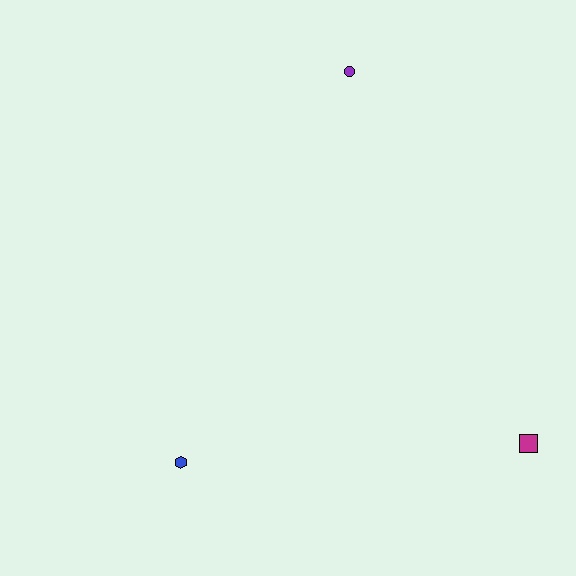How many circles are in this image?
There is 1 circle.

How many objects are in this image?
There are 3 objects.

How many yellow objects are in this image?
There are no yellow objects.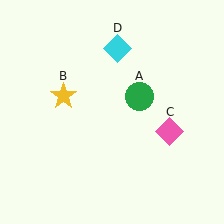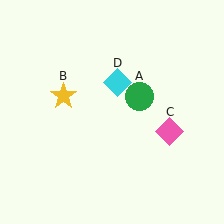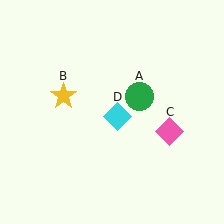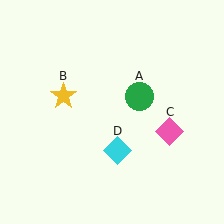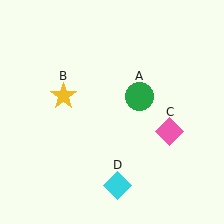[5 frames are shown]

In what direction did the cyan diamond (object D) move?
The cyan diamond (object D) moved down.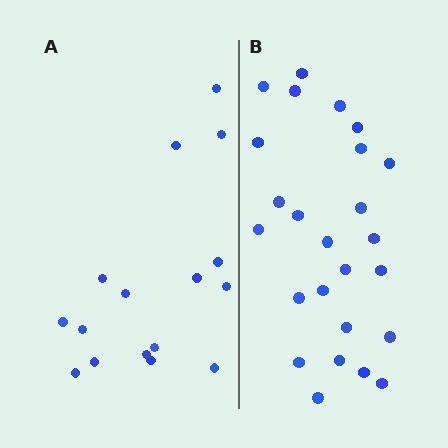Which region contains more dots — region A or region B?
Region B (the right region) has more dots.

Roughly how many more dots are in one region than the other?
Region B has roughly 8 or so more dots than region A.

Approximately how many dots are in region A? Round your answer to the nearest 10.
About 20 dots. (The exact count is 16, which rounds to 20.)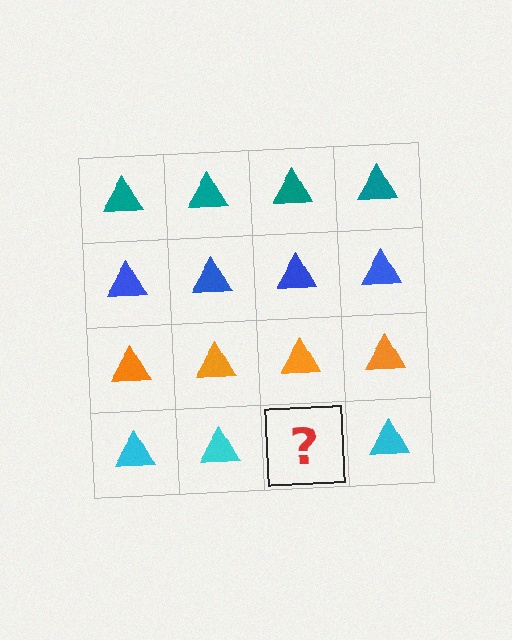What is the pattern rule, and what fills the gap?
The rule is that each row has a consistent color. The gap should be filled with a cyan triangle.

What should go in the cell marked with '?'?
The missing cell should contain a cyan triangle.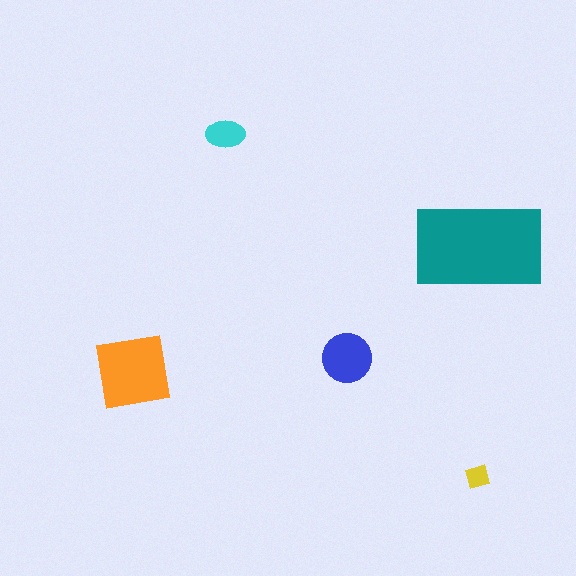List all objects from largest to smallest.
The teal rectangle, the orange square, the blue circle, the cyan ellipse, the yellow diamond.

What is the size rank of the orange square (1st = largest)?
2nd.